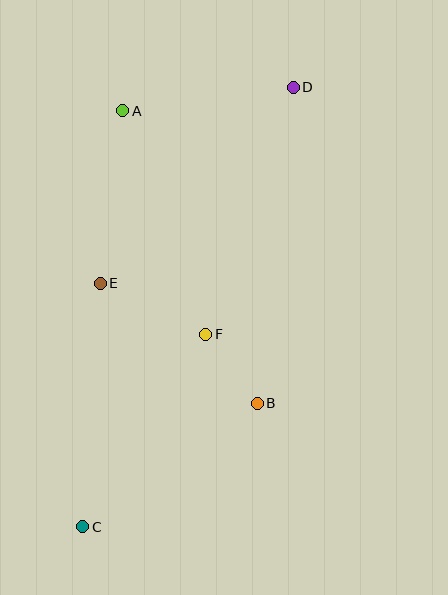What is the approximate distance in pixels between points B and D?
The distance between B and D is approximately 318 pixels.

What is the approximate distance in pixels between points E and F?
The distance between E and F is approximately 117 pixels.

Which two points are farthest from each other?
Points C and D are farthest from each other.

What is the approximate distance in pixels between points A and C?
The distance between A and C is approximately 418 pixels.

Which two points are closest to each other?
Points B and F are closest to each other.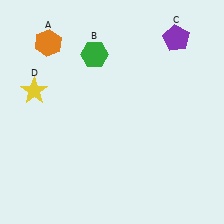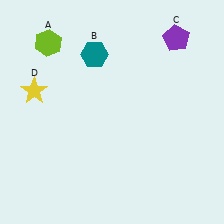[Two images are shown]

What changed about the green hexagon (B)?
In Image 1, B is green. In Image 2, it changed to teal.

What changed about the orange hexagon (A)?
In Image 1, A is orange. In Image 2, it changed to lime.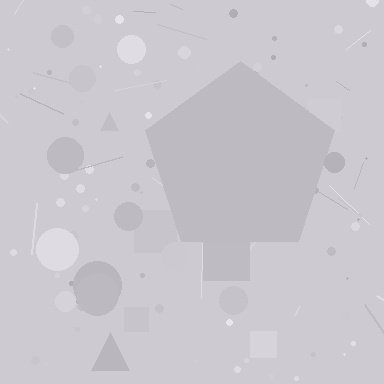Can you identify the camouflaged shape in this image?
The camouflaged shape is a pentagon.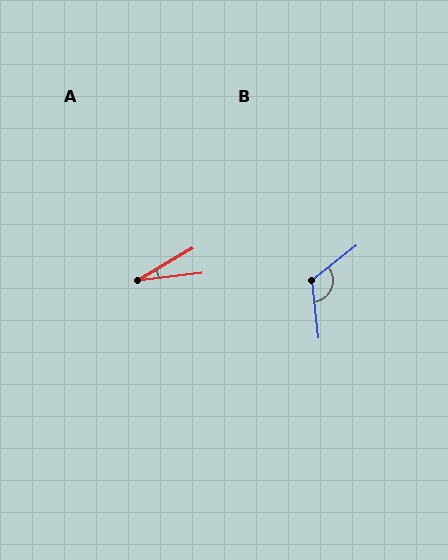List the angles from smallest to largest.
A (24°), B (121°).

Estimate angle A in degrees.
Approximately 24 degrees.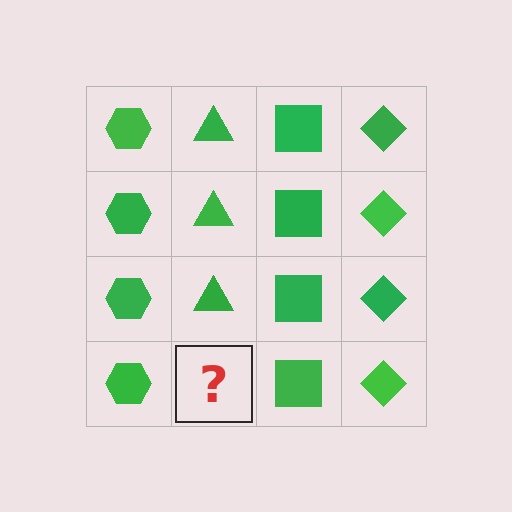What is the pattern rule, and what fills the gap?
The rule is that each column has a consistent shape. The gap should be filled with a green triangle.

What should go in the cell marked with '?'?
The missing cell should contain a green triangle.